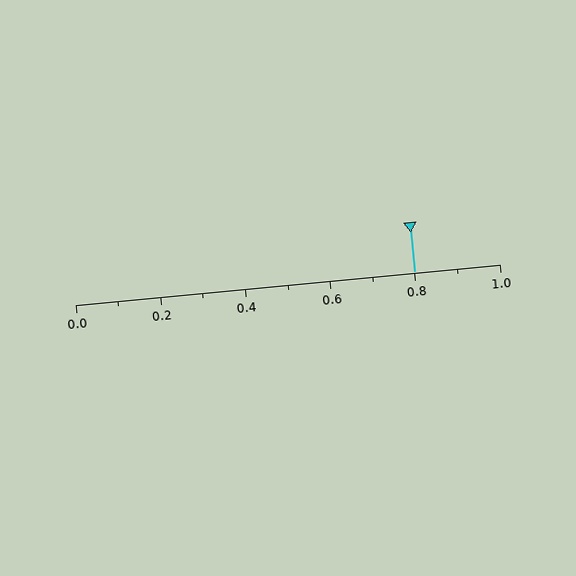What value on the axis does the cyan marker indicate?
The marker indicates approximately 0.8.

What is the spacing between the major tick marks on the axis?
The major ticks are spaced 0.2 apart.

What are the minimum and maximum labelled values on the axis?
The axis runs from 0.0 to 1.0.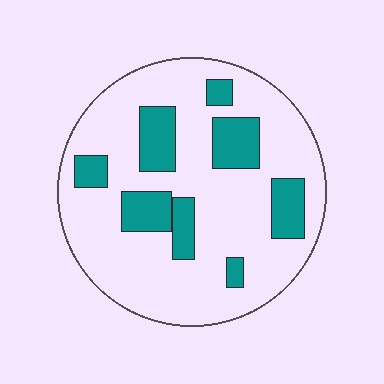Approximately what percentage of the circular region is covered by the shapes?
Approximately 25%.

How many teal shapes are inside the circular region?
8.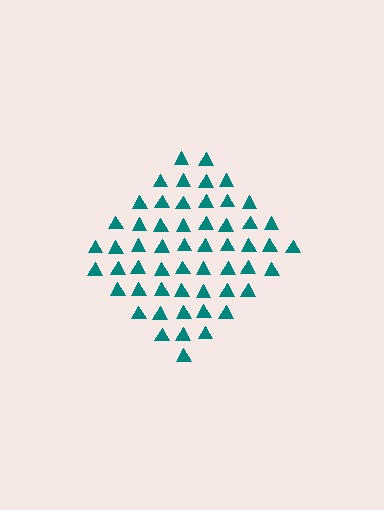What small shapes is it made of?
It is made of small triangles.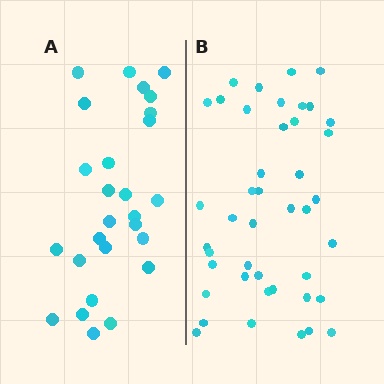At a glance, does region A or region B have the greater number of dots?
Region B (the right region) has more dots.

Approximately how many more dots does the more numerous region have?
Region B has approximately 15 more dots than region A.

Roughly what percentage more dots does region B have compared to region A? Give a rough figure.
About 60% more.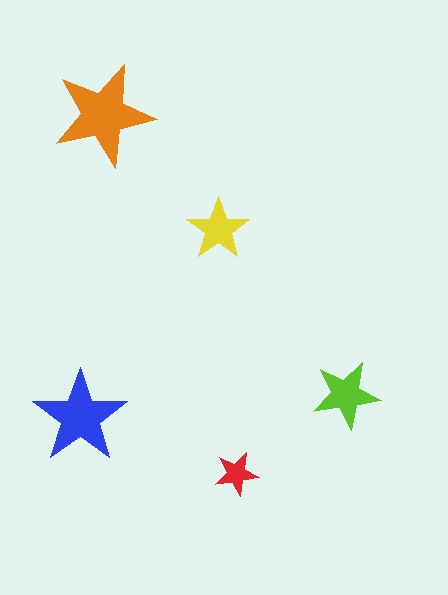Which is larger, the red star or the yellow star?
The yellow one.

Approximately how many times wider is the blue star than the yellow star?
About 1.5 times wider.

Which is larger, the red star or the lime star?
The lime one.